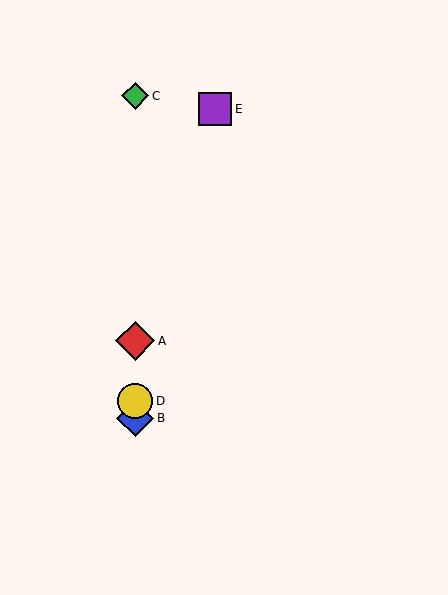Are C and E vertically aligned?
No, C is at x≈135 and E is at x≈215.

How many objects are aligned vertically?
4 objects (A, B, C, D) are aligned vertically.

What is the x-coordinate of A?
Object A is at x≈135.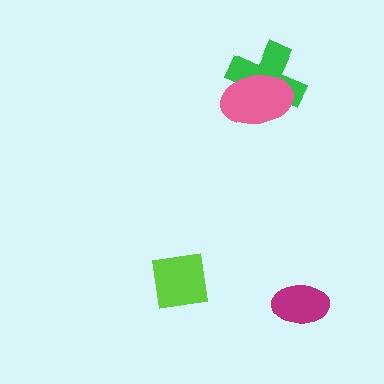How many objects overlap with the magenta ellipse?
0 objects overlap with the magenta ellipse.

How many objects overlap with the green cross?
1 object overlaps with the green cross.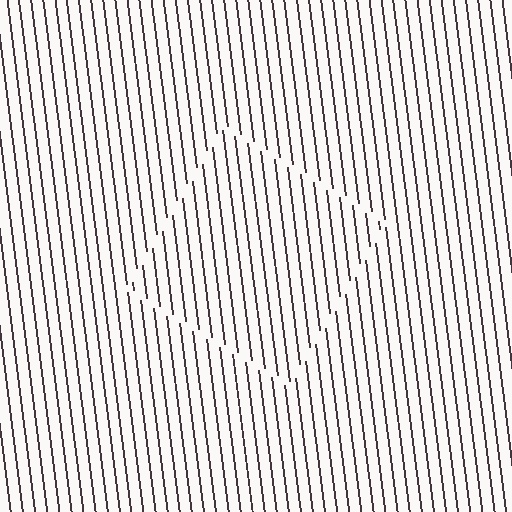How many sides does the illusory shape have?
4 sides — the line-ends trace a square.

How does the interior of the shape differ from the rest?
The interior of the shape contains the same grating, shifted by half a period — the contour is defined by the phase discontinuity where line-ends from the inner and outer gratings abut.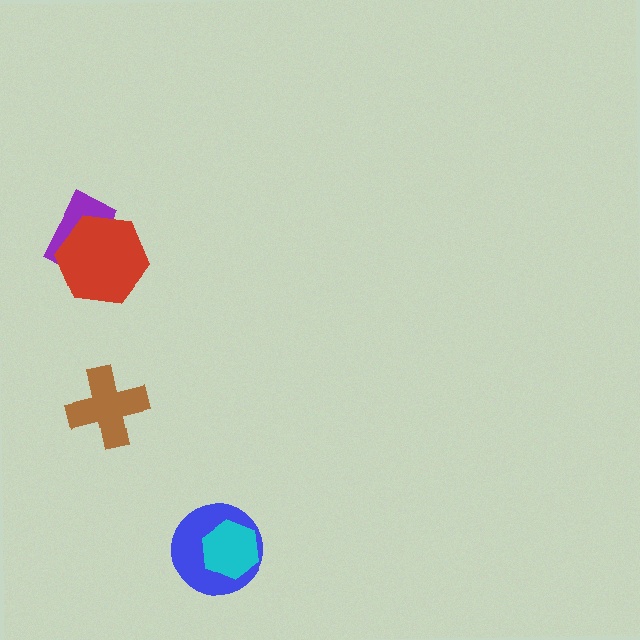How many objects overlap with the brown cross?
0 objects overlap with the brown cross.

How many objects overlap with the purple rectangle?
1 object overlaps with the purple rectangle.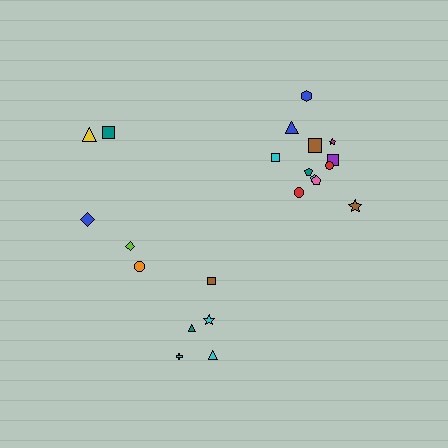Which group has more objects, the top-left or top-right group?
The top-right group.